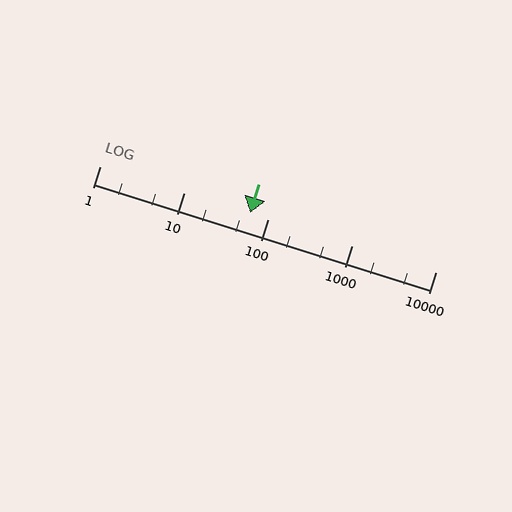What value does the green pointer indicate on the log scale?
The pointer indicates approximately 62.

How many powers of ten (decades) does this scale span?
The scale spans 4 decades, from 1 to 10000.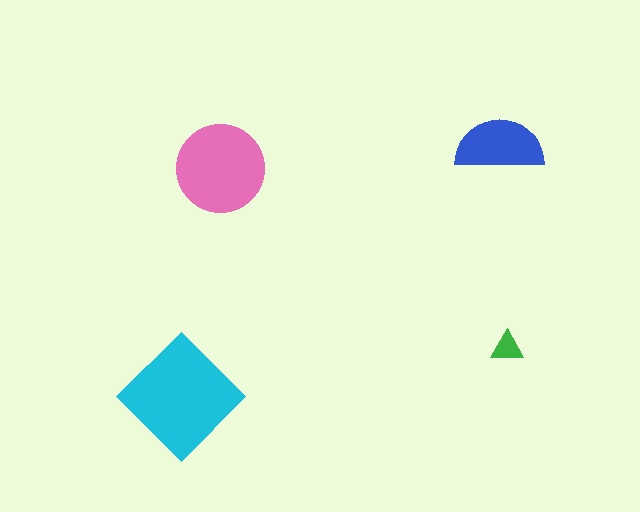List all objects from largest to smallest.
The cyan diamond, the pink circle, the blue semicircle, the green triangle.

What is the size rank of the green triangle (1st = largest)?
4th.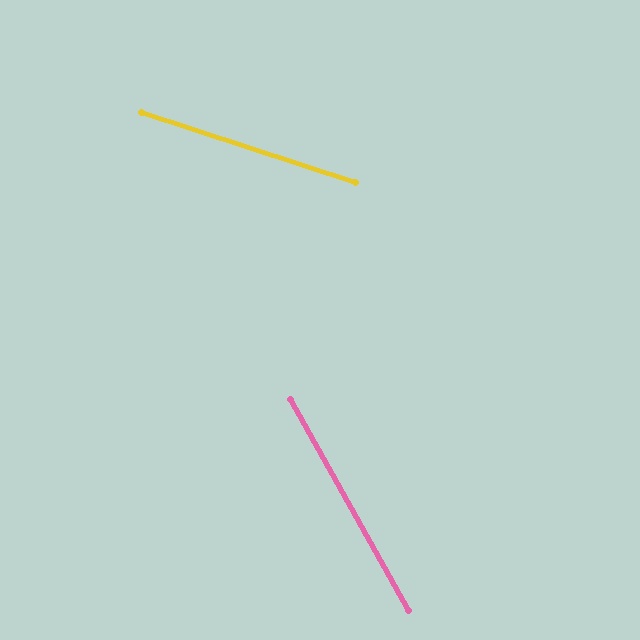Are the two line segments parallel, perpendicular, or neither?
Neither parallel nor perpendicular — they differ by about 42°.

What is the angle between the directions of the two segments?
Approximately 42 degrees.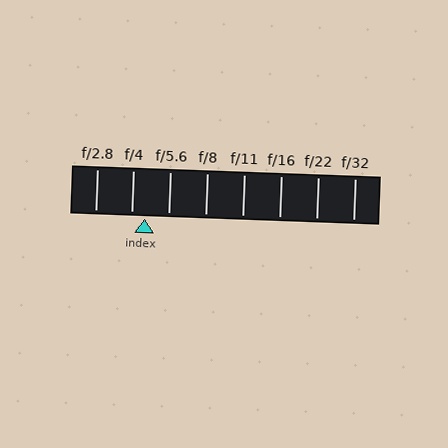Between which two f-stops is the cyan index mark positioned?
The index mark is between f/4 and f/5.6.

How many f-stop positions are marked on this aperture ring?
There are 8 f-stop positions marked.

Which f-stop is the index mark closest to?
The index mark is closest to f/4.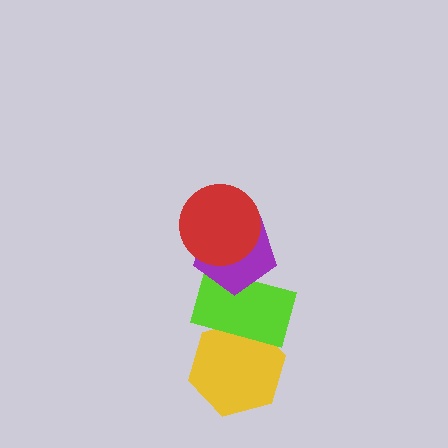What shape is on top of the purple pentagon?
The red circle is on top of the purple pentagon.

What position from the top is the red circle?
The red circle is 1st from the top.